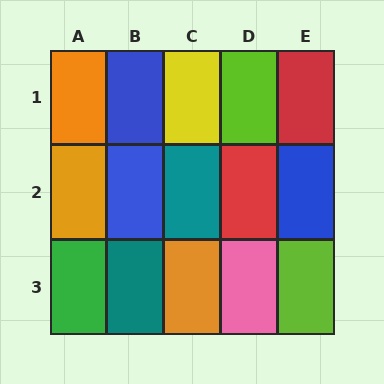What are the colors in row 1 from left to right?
Orange, blue, yellow, lime, red.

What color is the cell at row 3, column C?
Orange.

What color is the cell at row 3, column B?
Teal.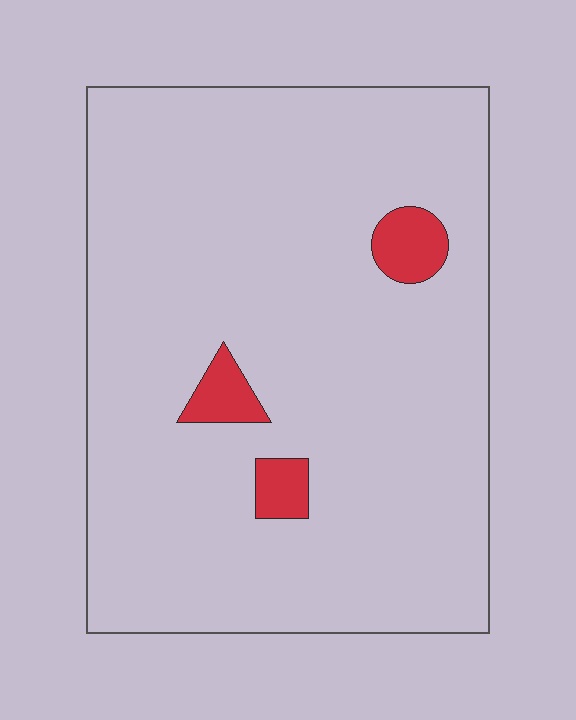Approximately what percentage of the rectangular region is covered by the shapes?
Approximately 5%.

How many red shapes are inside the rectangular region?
3.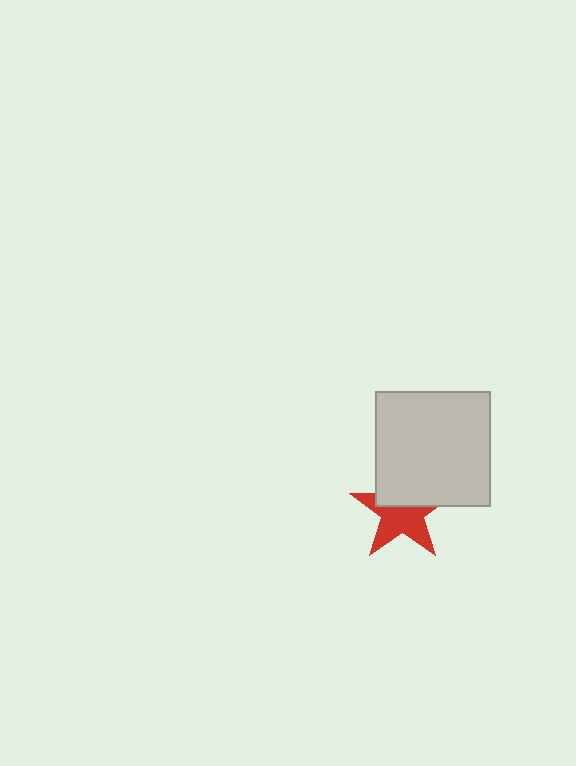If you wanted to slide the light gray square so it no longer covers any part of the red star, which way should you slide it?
Slide it up — that is the most direct way to separate the two shapes.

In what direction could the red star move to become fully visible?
The red star could move down. That would shift it out from behind the light gray square entirely.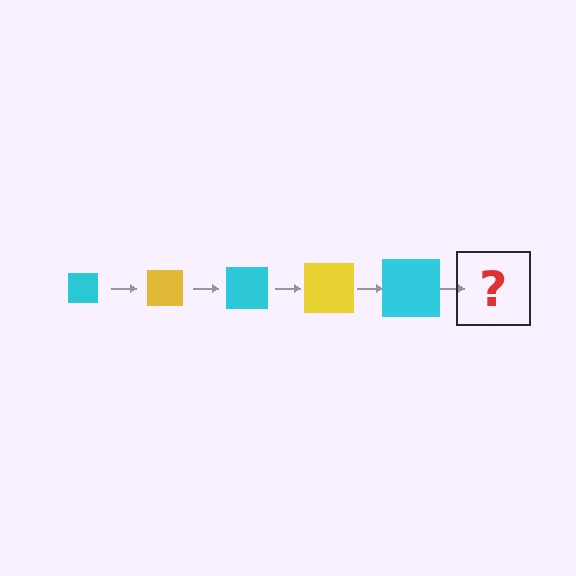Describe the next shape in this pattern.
It should be a yellow square, larger than the previous one.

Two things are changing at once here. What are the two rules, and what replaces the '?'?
The two rules are that the square grows larger each step and the color cycles through cyan and yellow. The '?' should be a yellow square, larger than the previous one.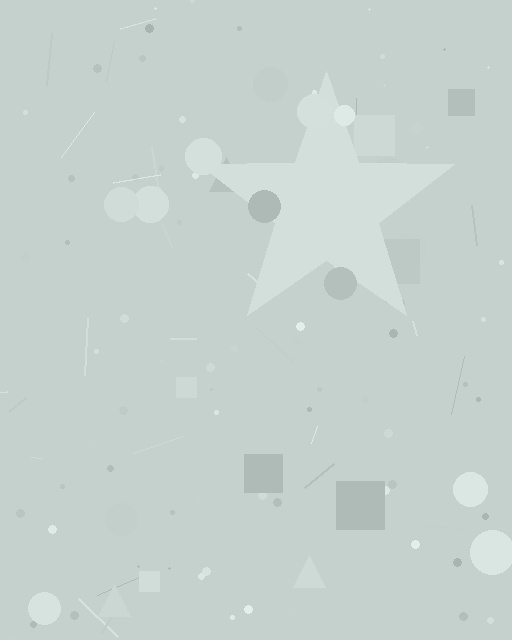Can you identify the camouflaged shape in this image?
The camouflaged shape is a star.